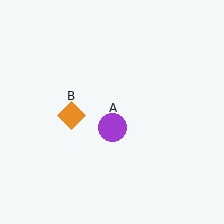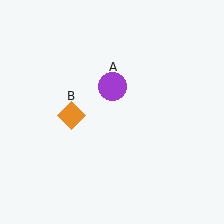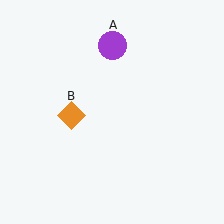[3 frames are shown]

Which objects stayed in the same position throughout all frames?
Orange diamond (object B) remained stationary.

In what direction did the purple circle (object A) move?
The purple circle (object A) moved up.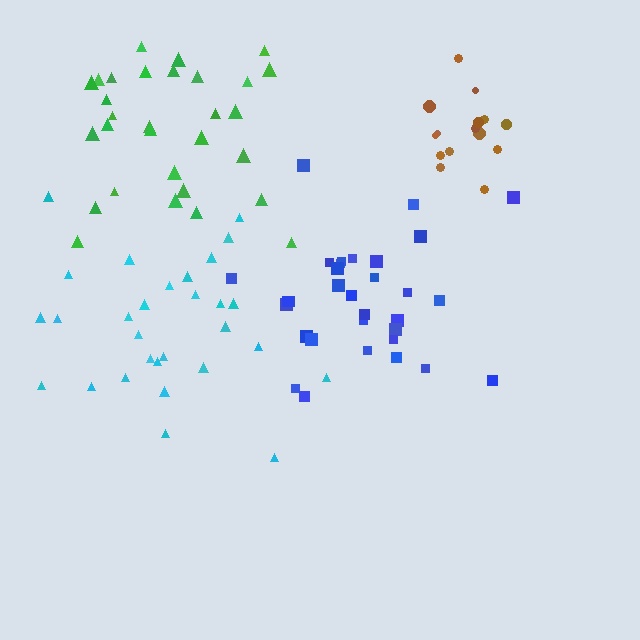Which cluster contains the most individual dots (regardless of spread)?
Blue (32).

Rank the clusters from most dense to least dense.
brown, green, blue, cyan.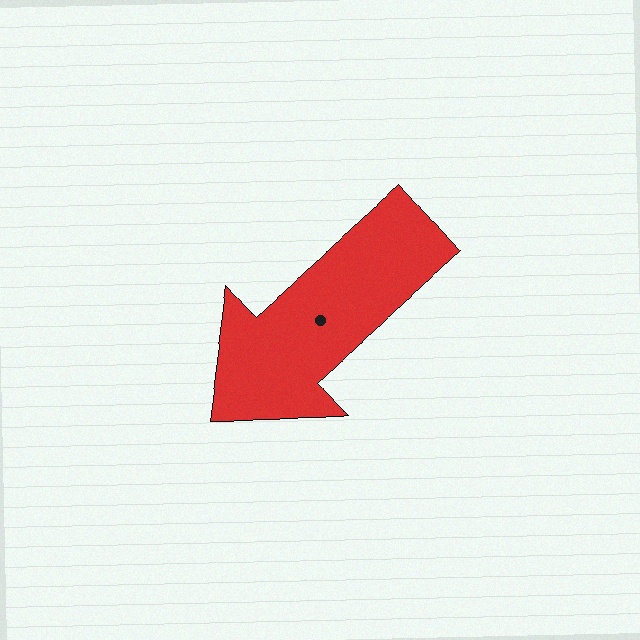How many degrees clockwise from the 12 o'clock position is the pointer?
Approximately 228 degrees.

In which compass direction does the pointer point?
Southwest.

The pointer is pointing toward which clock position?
Roughly 8 o'clock.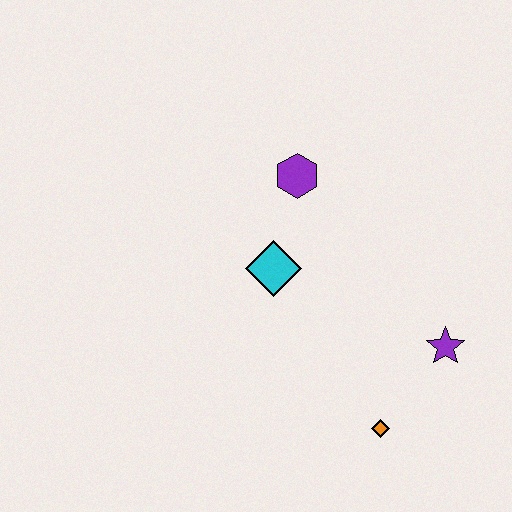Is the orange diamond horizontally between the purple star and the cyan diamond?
Yes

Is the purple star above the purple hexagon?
No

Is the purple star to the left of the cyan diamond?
No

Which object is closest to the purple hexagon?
The cyan diamond is closest to the purple hexagon.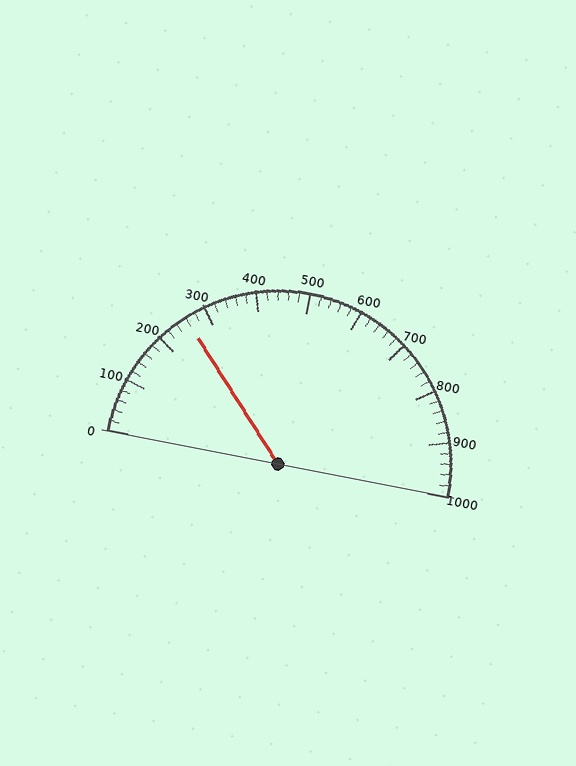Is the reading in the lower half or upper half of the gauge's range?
The reading is in the lower half of the range (0 to 1000).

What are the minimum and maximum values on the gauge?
The gauge ranges from 0 to 1000.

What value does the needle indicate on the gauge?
The needle indicates approximately 260.